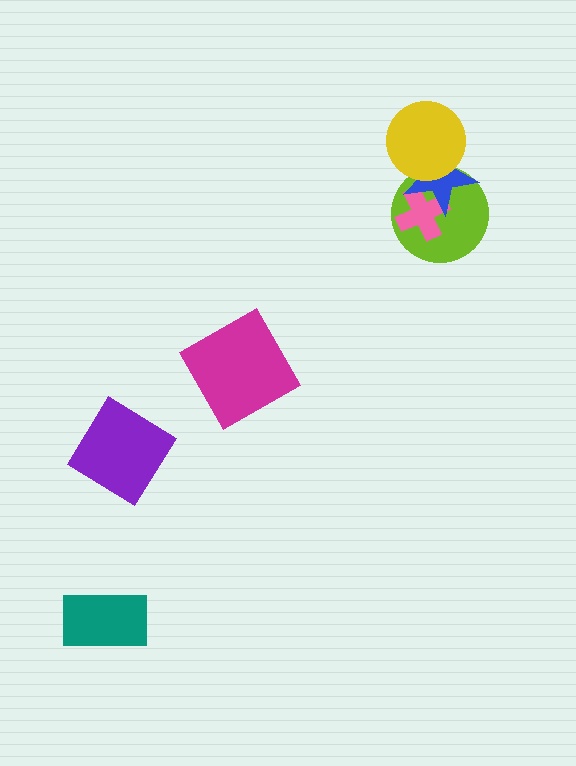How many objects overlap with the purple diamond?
0 objects overlap with the purple diamond.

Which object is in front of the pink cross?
The blue star is in front of the pink cross.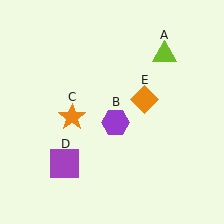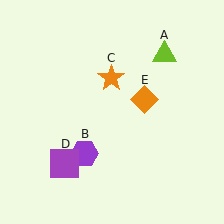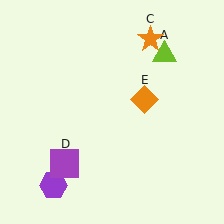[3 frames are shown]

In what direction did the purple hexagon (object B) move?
The purple hexagon (object B) moved down and to the left.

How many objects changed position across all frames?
2 objects changed position: purple hexagon (object B), orange star (object C).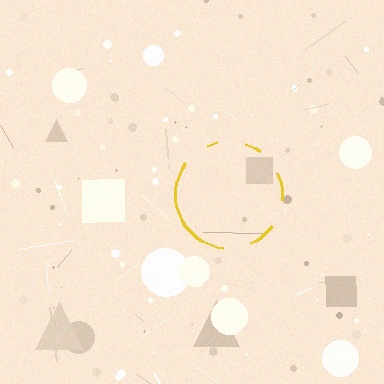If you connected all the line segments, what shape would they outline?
They would outline a circle.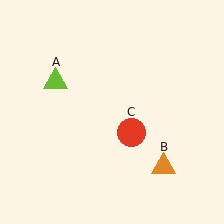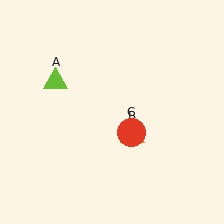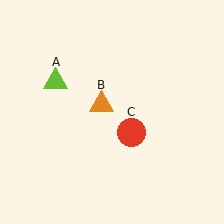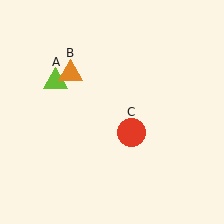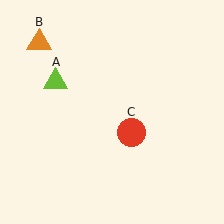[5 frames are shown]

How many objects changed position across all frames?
1 object changed position: orange triangle (object B).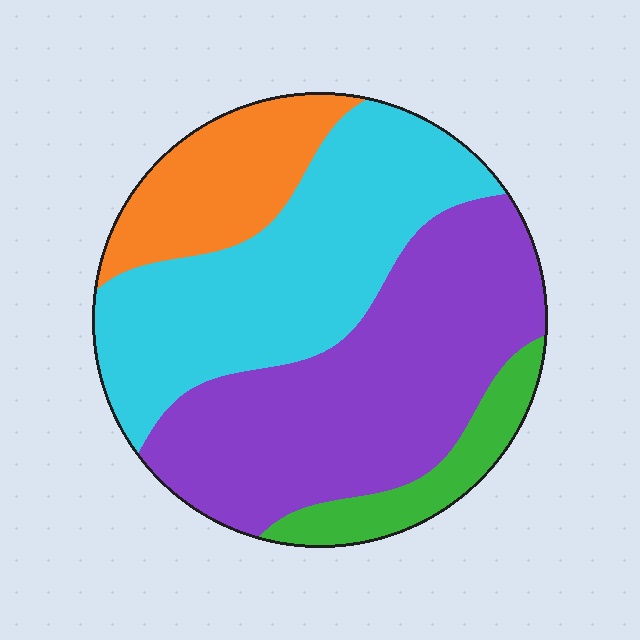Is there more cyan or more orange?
Cyan.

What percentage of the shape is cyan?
Cyan covers 35% of the shape.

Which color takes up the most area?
Purple, at roughly 40%.